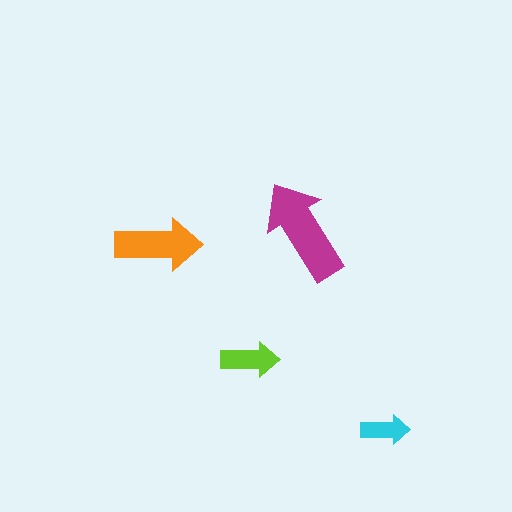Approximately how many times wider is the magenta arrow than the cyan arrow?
About 2 times wider.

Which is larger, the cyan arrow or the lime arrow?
The lime one.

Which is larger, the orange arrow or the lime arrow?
The orange one.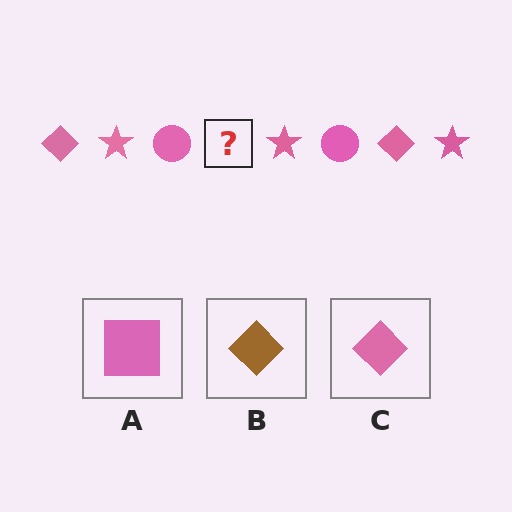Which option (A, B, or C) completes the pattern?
C.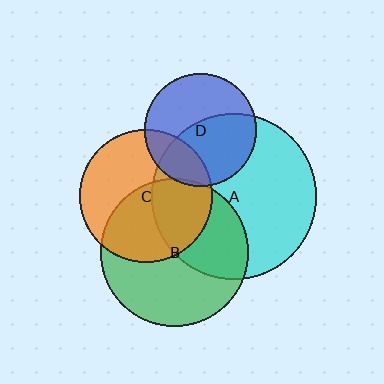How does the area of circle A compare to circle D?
Approximately 2.1 times.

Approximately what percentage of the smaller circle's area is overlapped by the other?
Approximately 50%.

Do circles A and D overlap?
Yes.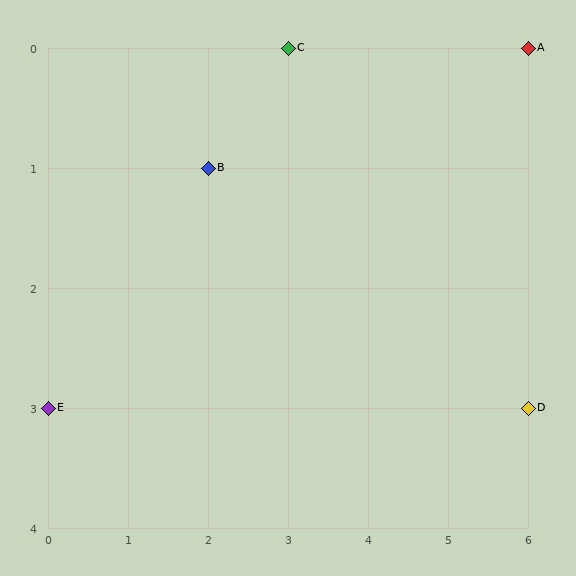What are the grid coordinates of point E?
Point E is at grid coordinates (0, 3).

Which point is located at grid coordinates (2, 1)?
Point B is at (2, 1).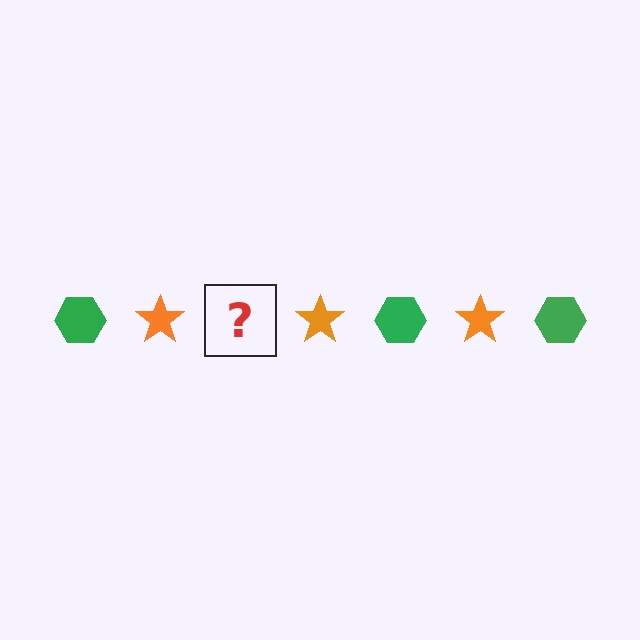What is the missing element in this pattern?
The missing element is a green hexagon.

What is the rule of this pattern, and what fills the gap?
The rule is that the pattern alternates between green hexagon and orange star. The gap should be filled with a green hexagon.